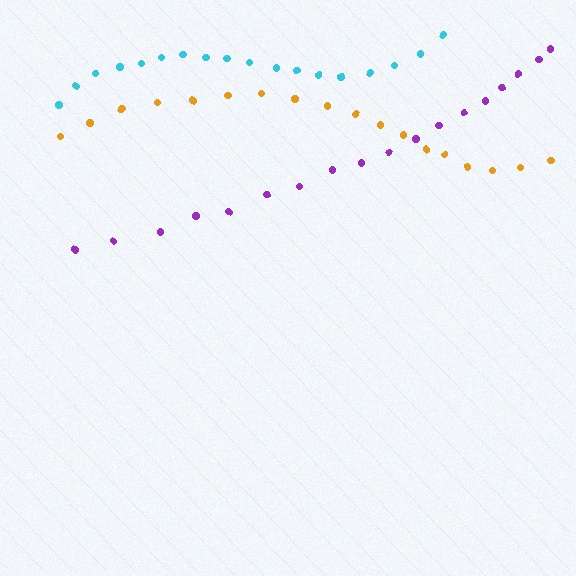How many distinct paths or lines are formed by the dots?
There are 3 distinct paths.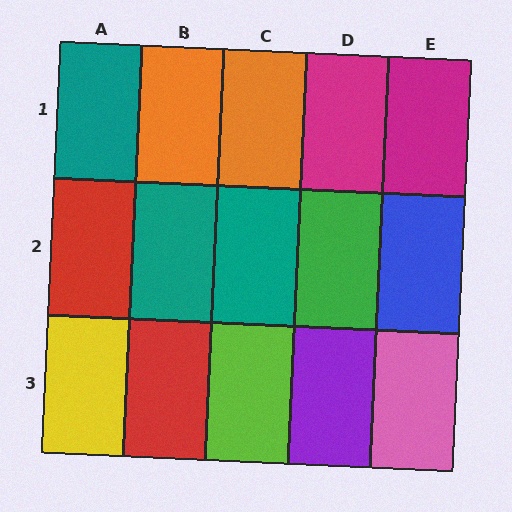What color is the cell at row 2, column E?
Blue.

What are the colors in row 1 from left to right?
Teal, orange, orange, magenta, magenta.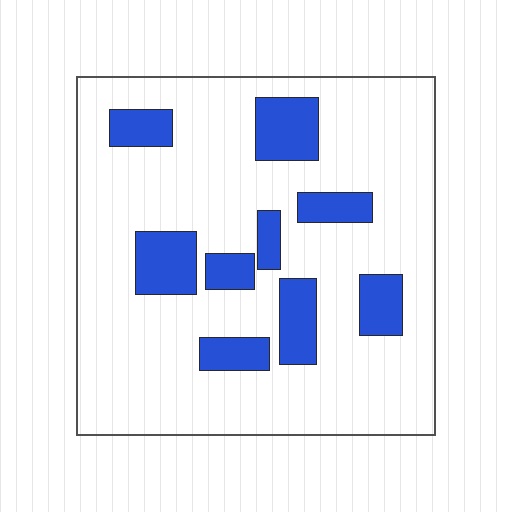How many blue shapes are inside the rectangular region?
9.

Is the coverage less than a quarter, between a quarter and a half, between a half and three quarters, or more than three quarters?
Less than a quarter.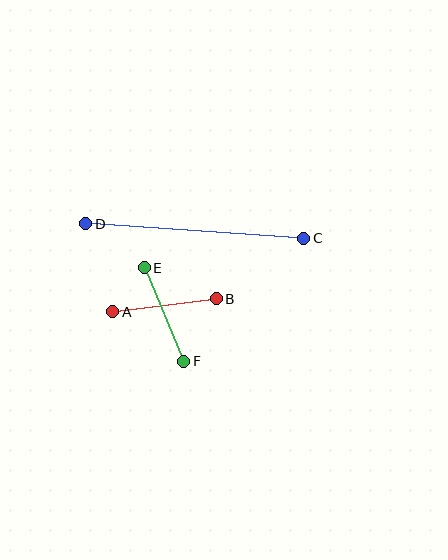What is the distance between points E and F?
The distance is approximately 101 pixels.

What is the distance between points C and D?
The distance is approximately 218 pixels.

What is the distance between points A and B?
The distance is approximately 104 pixels.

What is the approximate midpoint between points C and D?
The midpoint is at approximately (195, 231) pixels.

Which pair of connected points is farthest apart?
Points C and D are farthest apart.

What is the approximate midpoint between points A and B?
The midpoint is at approximately (165, 305) pixels.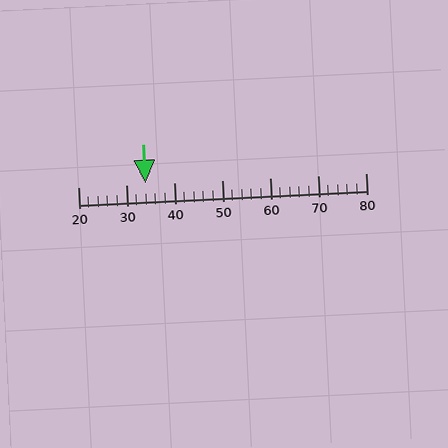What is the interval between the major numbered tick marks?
The major tick marks are spaced 10 units apart.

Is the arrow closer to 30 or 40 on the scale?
The arrow is closer to 30.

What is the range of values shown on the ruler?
The ruler shows values from 20 to 80.